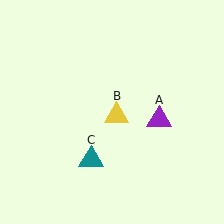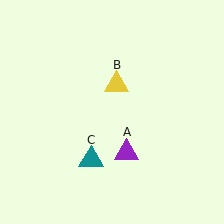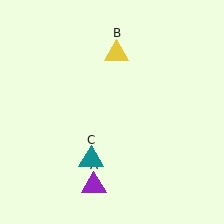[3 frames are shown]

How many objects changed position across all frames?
2 objects changed position: purple triangle (object A), yellow triangle (object B).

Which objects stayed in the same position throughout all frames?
Teal triangle (object C) remained stationary.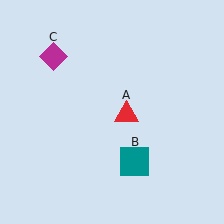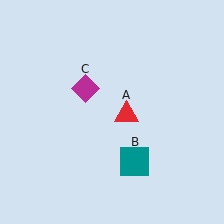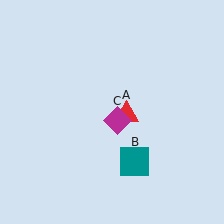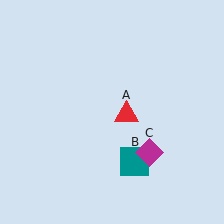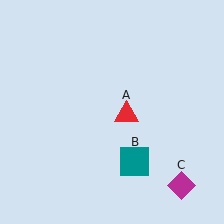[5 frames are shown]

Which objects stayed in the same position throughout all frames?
Red triangle (object A) and teal square (object B) remained stationary.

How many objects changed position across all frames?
1 object changed position: magenta diamond (object C).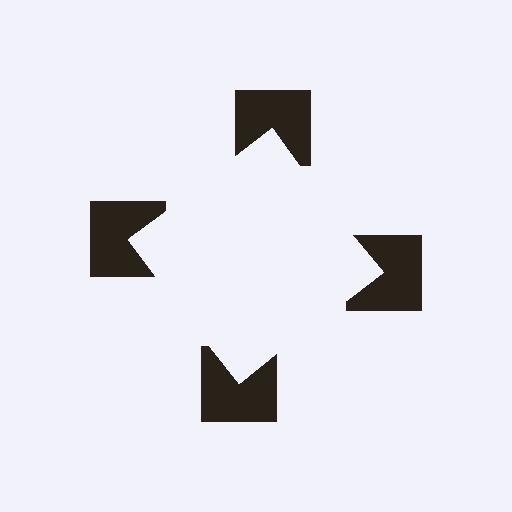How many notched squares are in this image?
There are 4 — one at each vertex of the illusory square.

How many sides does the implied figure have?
4 sides.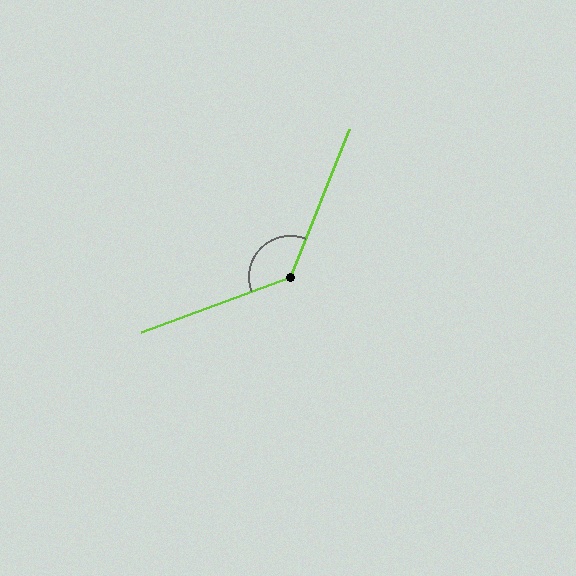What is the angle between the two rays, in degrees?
Approximately 132 degrees.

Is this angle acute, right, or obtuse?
It is obtuse.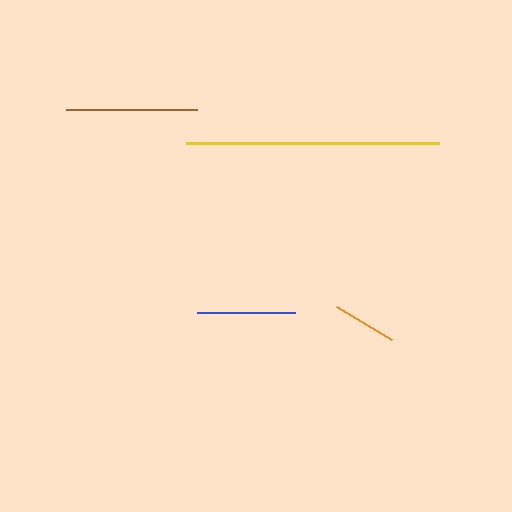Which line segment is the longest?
The yellow line is the longest at approximately 252 pixels.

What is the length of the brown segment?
The brown segment is approximately 131 pixels long.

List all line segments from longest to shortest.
From longest to shortest: yellow, brown, blue, orange.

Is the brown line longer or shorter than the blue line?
The brown line is longer than the blue line.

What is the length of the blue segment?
The blue segment is approximately 98 pixels long.